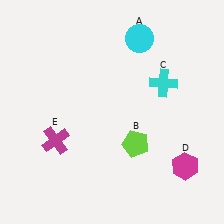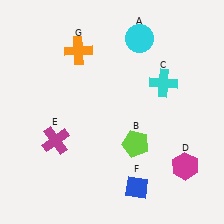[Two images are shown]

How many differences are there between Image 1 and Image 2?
There are 2 differences between the two images.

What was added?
A blue diamond (F), an orange cross (G) were added in Image 2.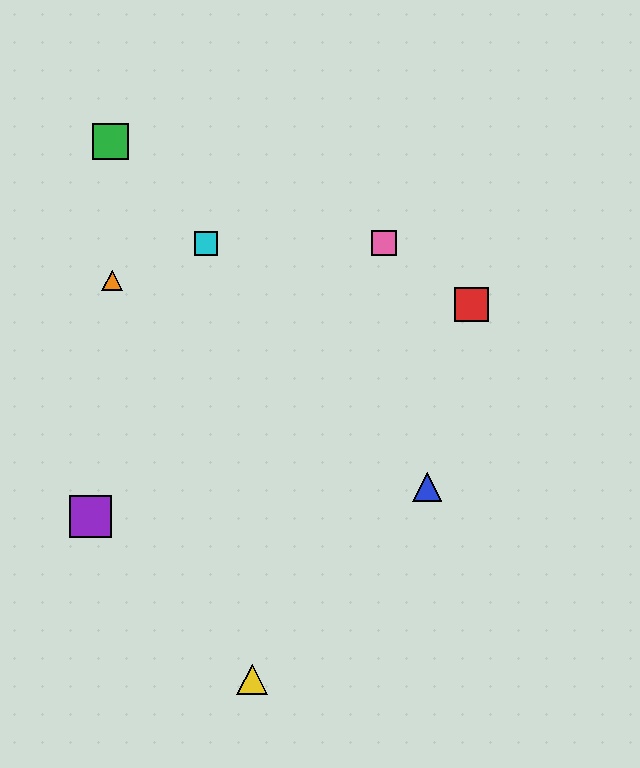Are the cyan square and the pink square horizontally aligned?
Yes, both are at y≈243.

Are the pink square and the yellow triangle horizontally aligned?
No, the pink square is at y≈243 and the yellow triangle is at y≈679.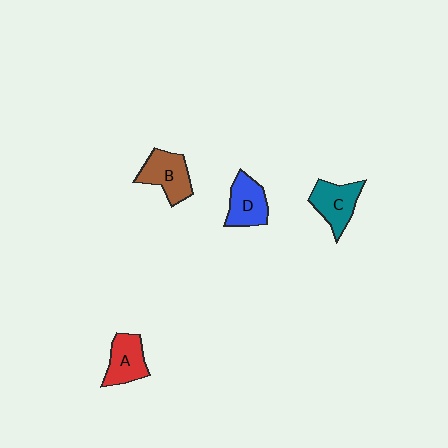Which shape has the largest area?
Shape B (brown).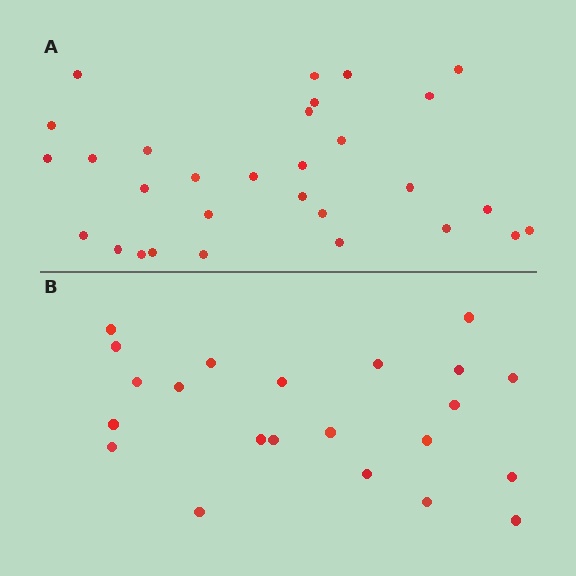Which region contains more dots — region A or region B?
Region A (the top region) has more dots.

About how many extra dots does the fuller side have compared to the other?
Region A has roughly 8 or so more dots than region B.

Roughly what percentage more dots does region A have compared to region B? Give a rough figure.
About 35% more.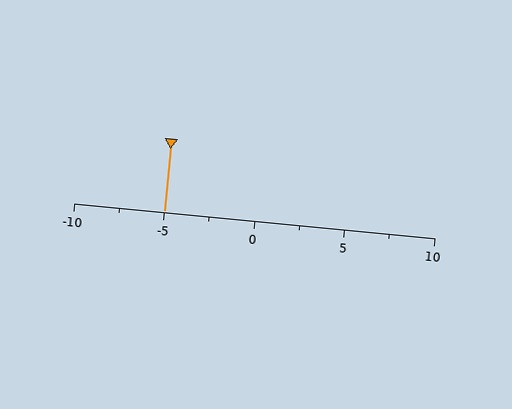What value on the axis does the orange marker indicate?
The marker indicates approximately -5.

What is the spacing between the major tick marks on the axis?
The major ticks are spaced 5 apart.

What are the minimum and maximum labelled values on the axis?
The axis runs from -10 to 10.